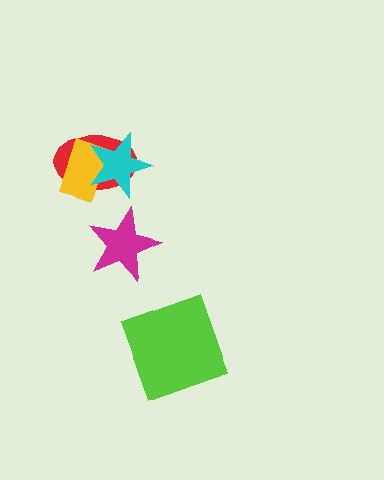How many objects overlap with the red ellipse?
2 objects overlap with the red ellipse.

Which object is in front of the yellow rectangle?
The cyan star is in front of the yellow rectangle.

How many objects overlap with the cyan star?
2 objects overlap with the cyan star.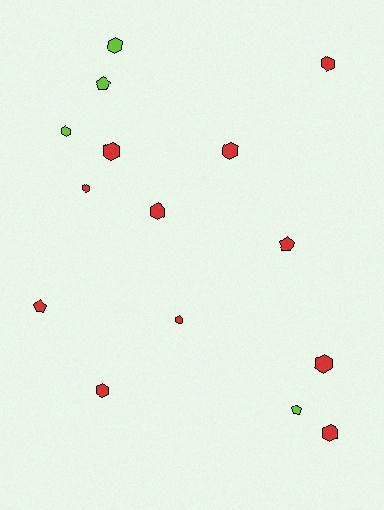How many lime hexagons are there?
There are 2 lime hexagons.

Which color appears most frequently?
Red, with 11 objects.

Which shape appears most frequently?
Hexagon, with 11 objects.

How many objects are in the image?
There are 15 objects.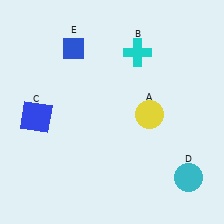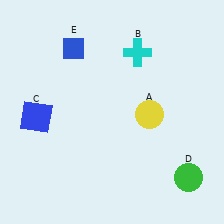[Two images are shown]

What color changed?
The circle (D) changed from cyan in Image 1 to green in Image 2.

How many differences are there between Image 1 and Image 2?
There is 1 difference between the two images.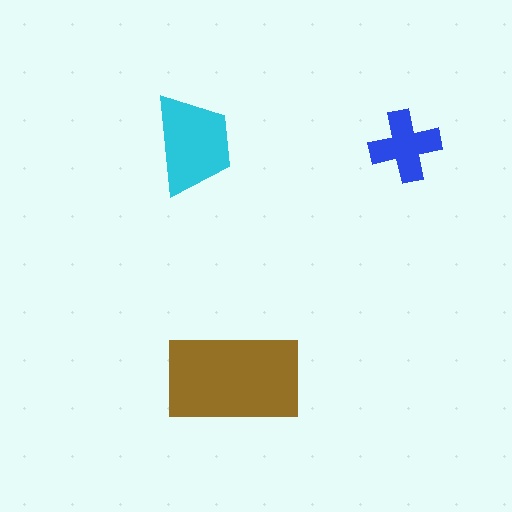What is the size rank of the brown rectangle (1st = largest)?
1st.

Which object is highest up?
The cyan trapezoid is topmost.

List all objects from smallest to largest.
The blue cross, the cyan trapezoid, the brown rectangle.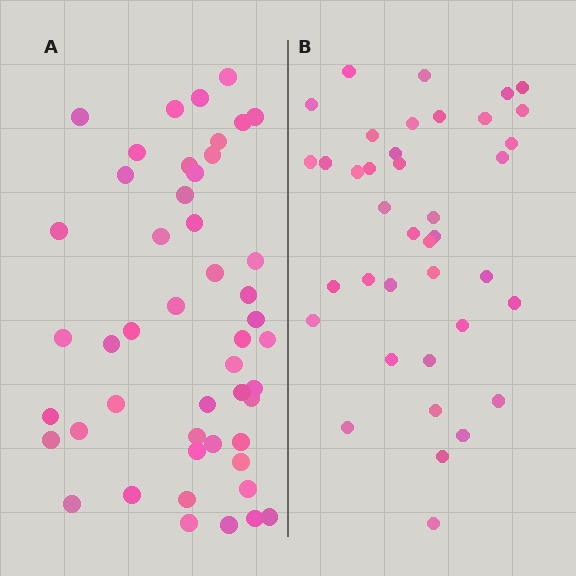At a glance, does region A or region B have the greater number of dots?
Region A (the left region) has more dots.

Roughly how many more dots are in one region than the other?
Region A has roughly 8 or so more dots than region B.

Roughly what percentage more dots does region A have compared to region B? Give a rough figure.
About 25% more.